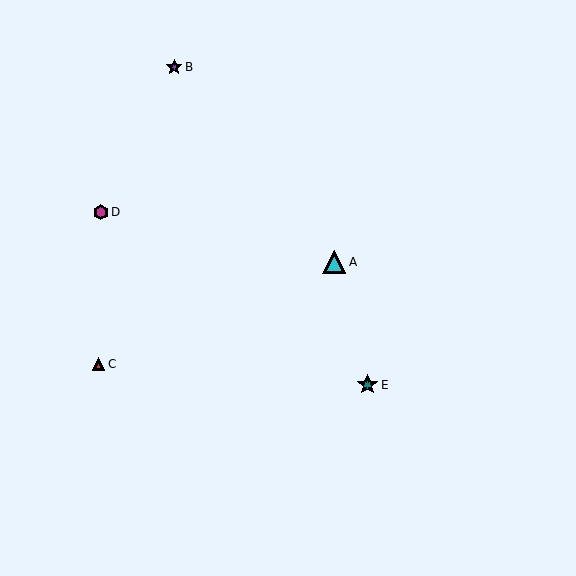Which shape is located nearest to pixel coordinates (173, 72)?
The purple star (labeled B) at (174, 67) is nearest to that location.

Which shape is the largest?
The cyan triangle (labeled A) is the largest.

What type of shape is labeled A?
Shape A is a cyan triangle.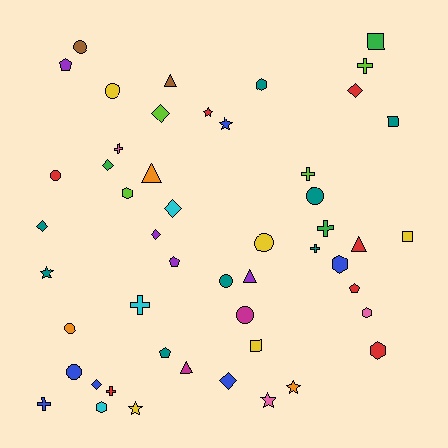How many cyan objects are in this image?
There are 3 cyan objects.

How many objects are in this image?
There are 50 objects.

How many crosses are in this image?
There are 8 crosses.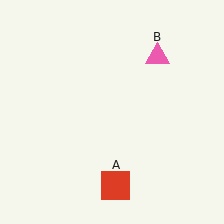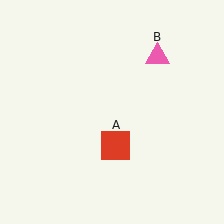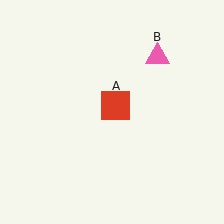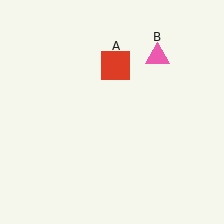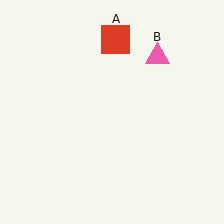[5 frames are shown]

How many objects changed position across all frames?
1 object changed position: red square (object A).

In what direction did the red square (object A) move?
The red square (object A) moved up.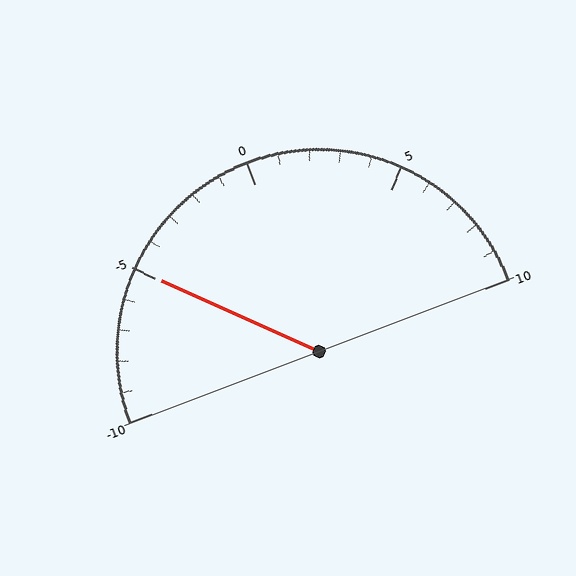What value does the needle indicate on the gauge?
The needle indicates approximately -5.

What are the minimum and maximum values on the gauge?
The gauge ranges from -10 to 10.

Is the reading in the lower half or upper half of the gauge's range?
The reading is in the lower half of the range (-10 to 10).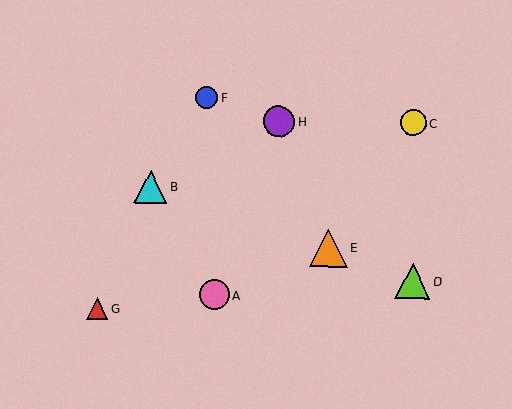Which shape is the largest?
The orange triangle (labeled E) is the largest.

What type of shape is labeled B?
Shape B is a cyan triangle.